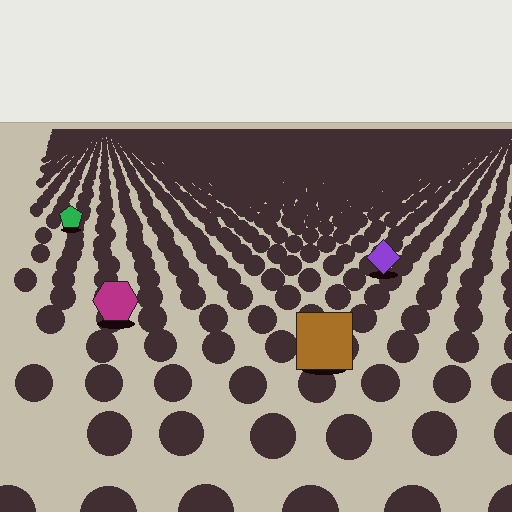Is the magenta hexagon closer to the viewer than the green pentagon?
Yes. The magenta hexagon is closer — you can tell from the texture gradient: the ground texture is coarser near it.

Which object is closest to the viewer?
The brown square is closest. The texture marks near it are larger and more spread out.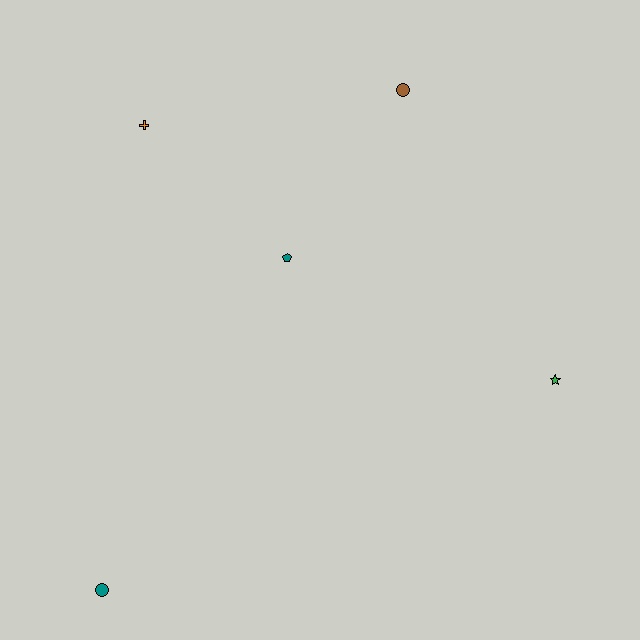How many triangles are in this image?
There are no triangles.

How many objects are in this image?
There are 5 objects.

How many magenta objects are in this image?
There are no magenta objects.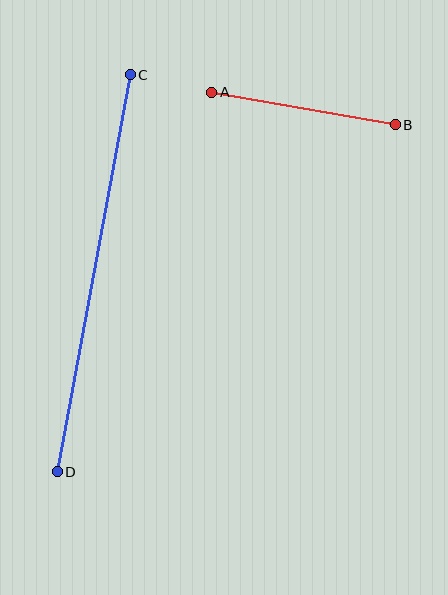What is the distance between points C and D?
The distance is approximately 404 pixels.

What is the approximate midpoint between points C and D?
The midpoint is at approximately (94, 273) pixels.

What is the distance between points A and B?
The distance is approximately 186 pixels.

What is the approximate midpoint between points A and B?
The midpoint is at approximately (304, 109) pixels.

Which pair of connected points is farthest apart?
Points C and D are farthest apart.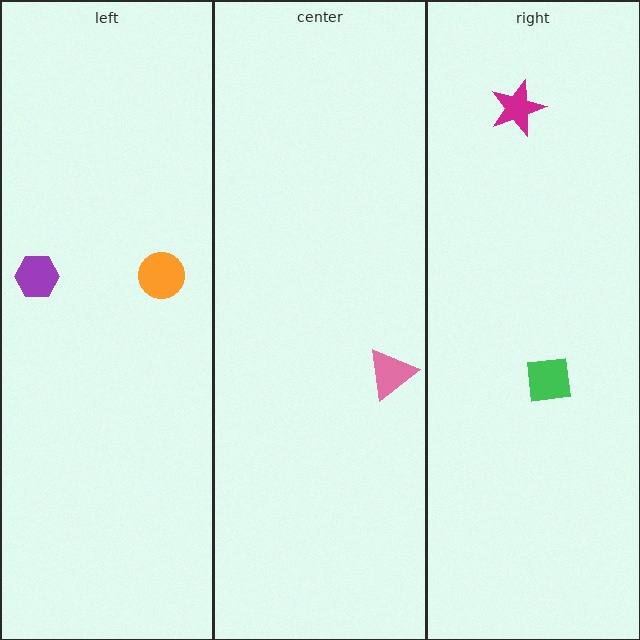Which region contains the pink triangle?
The center region.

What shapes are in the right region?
The green square, the magenta star.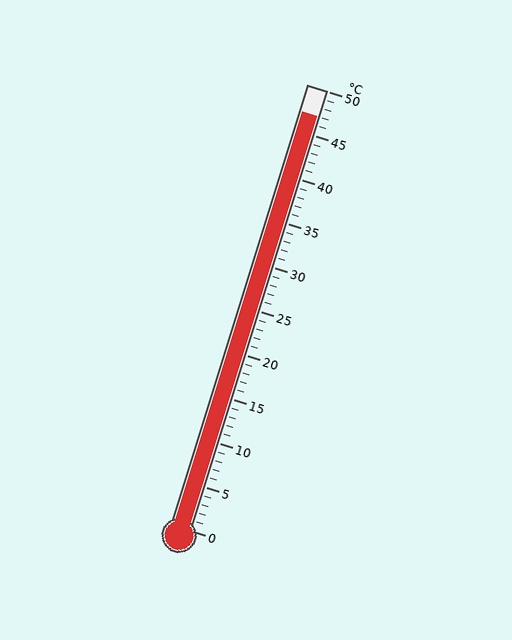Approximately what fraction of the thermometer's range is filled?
The thermometer is filled to approximately 95% of its range.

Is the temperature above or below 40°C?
The temperature is above 40°C.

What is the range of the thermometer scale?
The thermometer scale ranges from 0°C to 50°C.